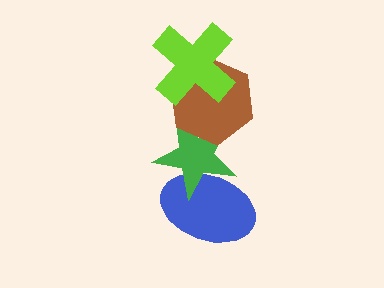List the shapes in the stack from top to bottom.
From top to bottom: the lime cross, the brown hexagon, the green star, the blue ellipse.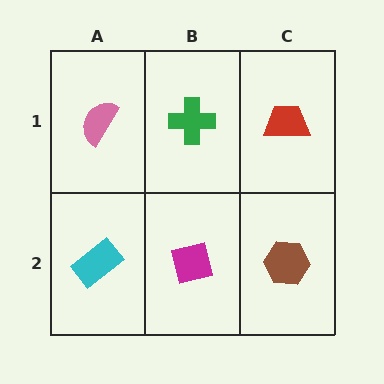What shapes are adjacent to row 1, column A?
A cyan rectangle (row 2, column A), a green cross (row 1, column B).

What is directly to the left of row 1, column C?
A green cross.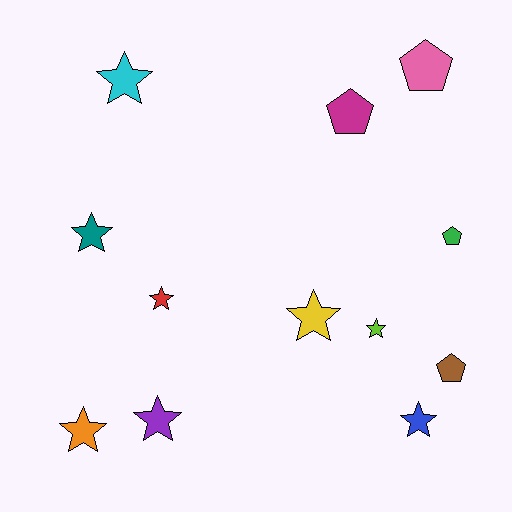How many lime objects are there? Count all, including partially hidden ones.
There is 1 lime object.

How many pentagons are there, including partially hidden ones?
There are 4 pentagons.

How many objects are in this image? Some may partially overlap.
There are 12 objects.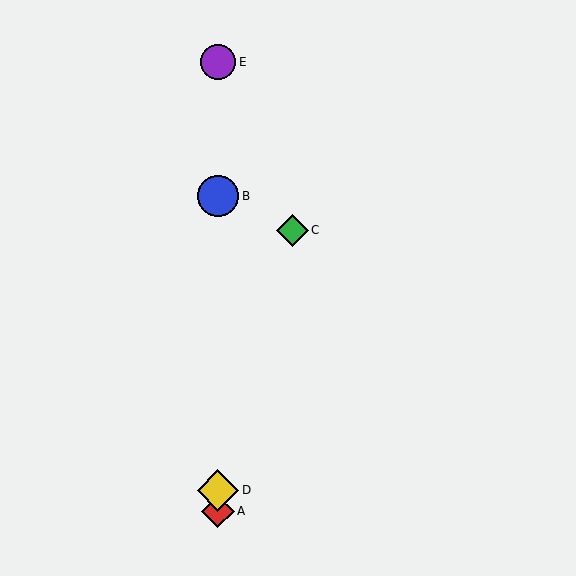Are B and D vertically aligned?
Yes, both are at x≈218.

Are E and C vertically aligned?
No, E is at x≈218 and C is at x≈292.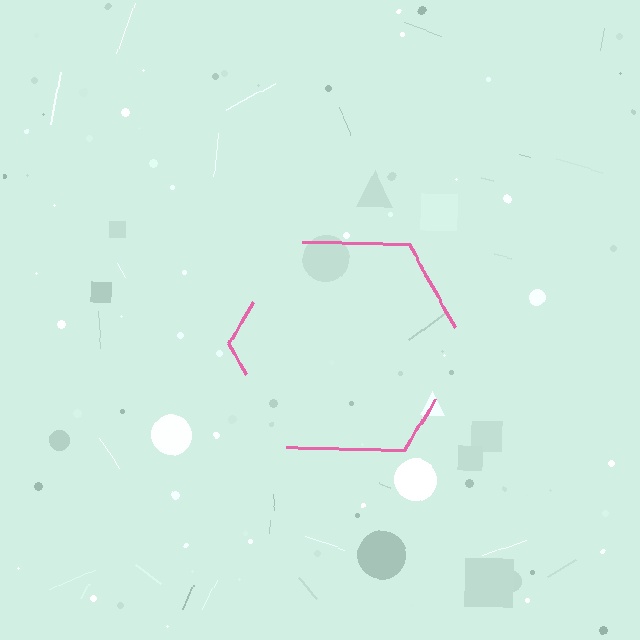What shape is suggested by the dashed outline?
The dashed outline suggests a hexagon.